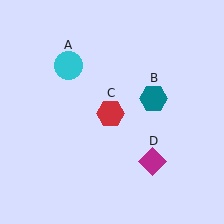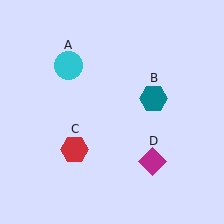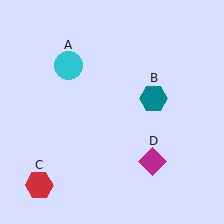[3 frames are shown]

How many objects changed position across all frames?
1 object changed position: red hexagon (object C).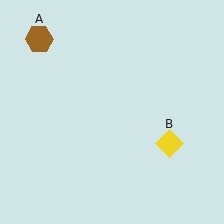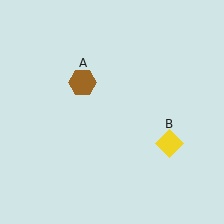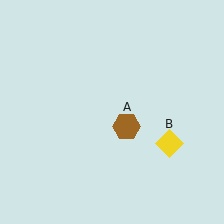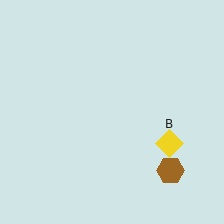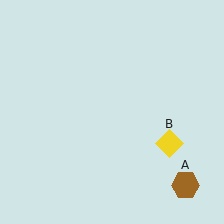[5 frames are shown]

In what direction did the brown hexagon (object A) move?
The brown hexagon (object A) moved down and to the right.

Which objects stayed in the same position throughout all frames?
Yellow diamond (object B) remained stationary.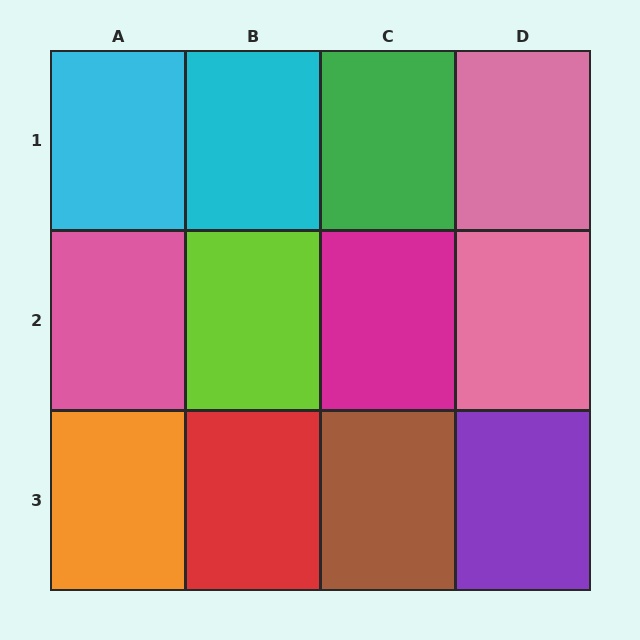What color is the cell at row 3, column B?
Red.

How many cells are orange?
1 cell is orange.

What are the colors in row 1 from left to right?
Cyan, cyan, green, pink.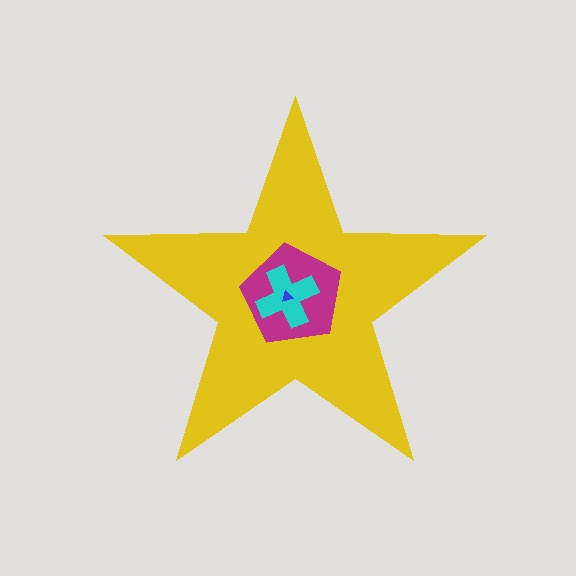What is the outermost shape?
The yellow star.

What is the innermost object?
The blue triangle.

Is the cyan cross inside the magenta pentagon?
Yes.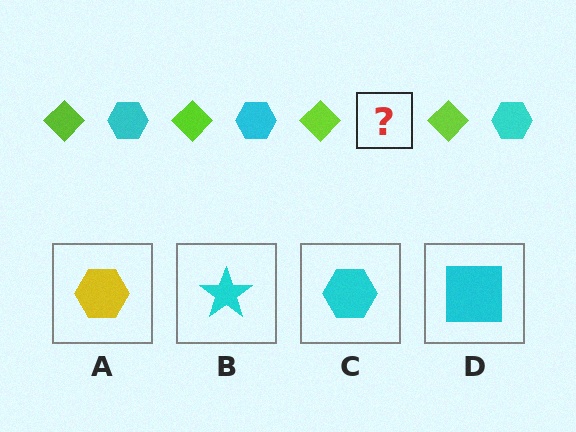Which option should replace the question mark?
Option C.